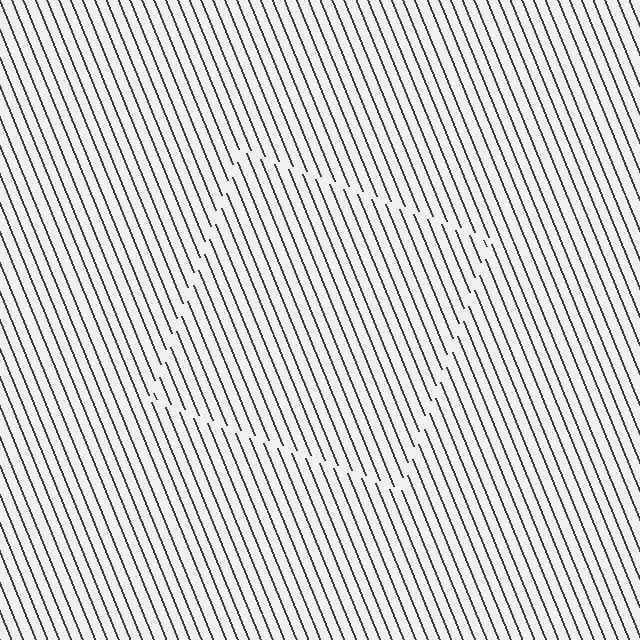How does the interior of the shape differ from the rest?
The interior of the shape contains the same grating, shifted by half a period — the contour is defined by the phase discontinuity where line-ends from the inner and outer gratings abut.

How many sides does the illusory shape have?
4 sides — the line-ends trace a square.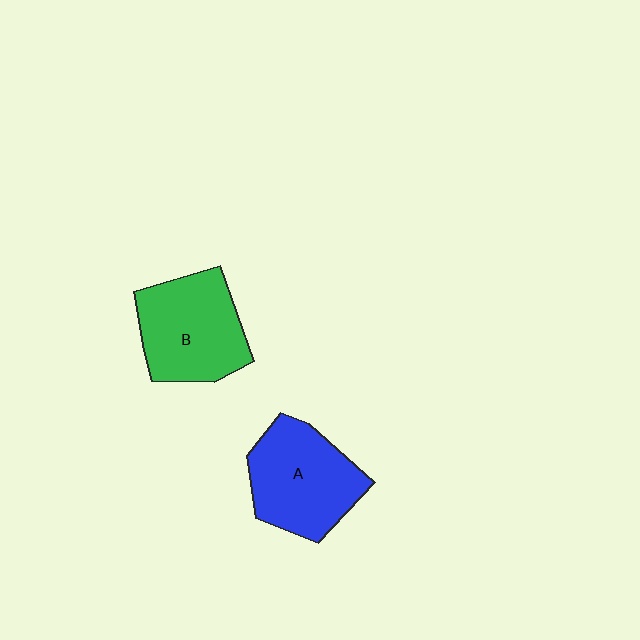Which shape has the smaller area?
Shape B (green).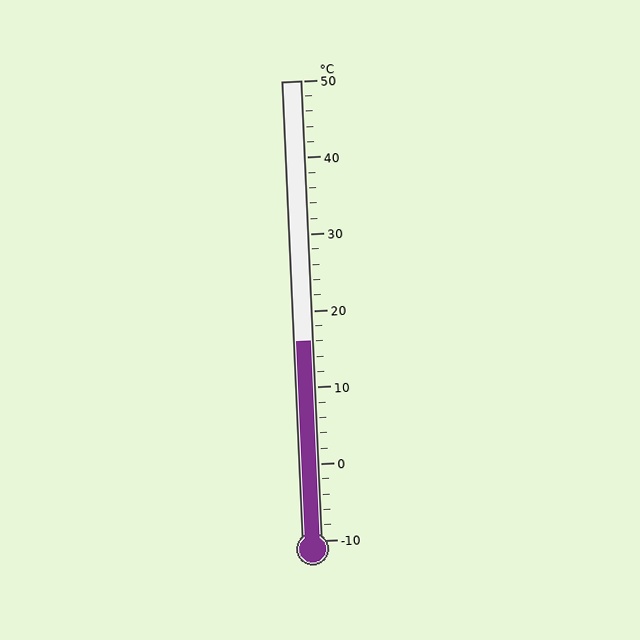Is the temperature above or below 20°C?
The temperature is below 20°C.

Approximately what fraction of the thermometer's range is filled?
The thermometer is filled to approximately 45% of its range.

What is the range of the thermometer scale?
The thermometer scale ranges from -10°C to 50°C.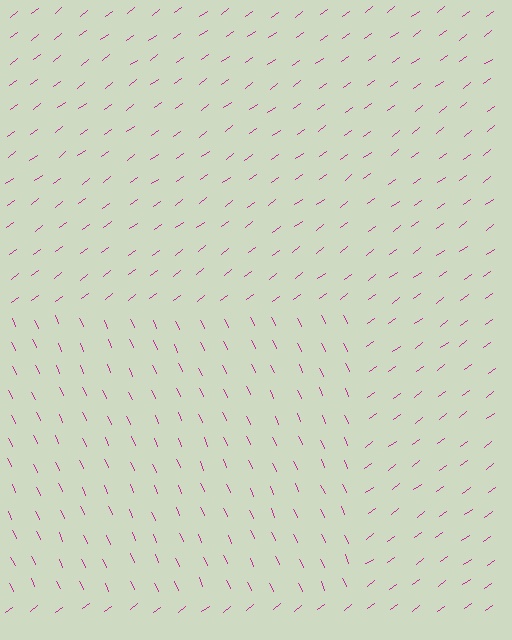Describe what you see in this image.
The image is filled with small magenta line segments. A rectangle region in the image has lines oriented differently from the surrounding lines, creating a visible texture boundary.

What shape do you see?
I see a rectangle.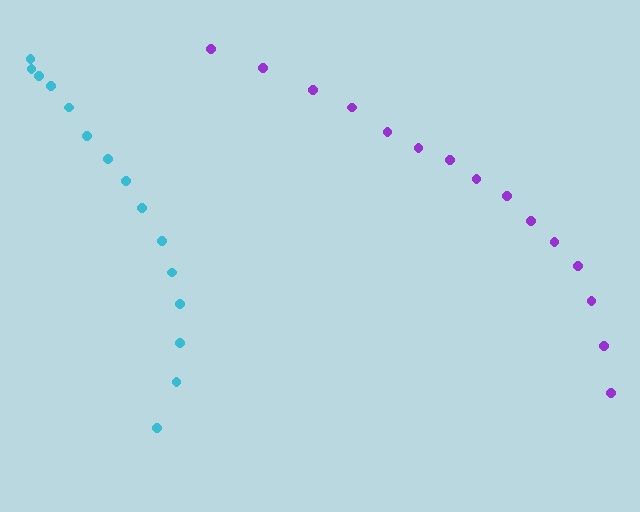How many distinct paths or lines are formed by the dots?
There are 2 distinct paths.